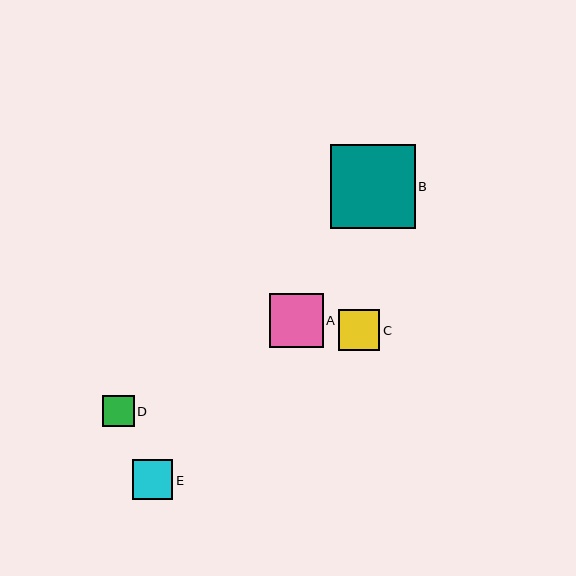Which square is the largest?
Square B is the largest with a size of approximately 85 pixels.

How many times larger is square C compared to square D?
Square C is approximately 1.3 times the size of square D.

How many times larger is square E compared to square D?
Square E is approximately 1.3 times the size of square D.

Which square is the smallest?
Square D is the smallest with a size of approximately 31 pixels.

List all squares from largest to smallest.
From largest to smallest: B, A, C, E, D.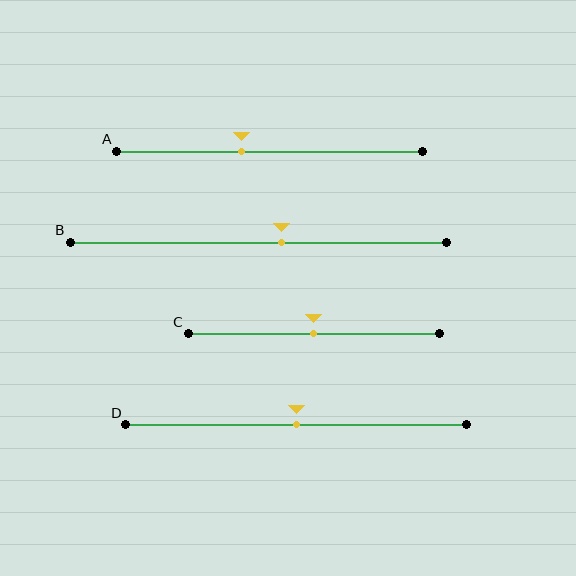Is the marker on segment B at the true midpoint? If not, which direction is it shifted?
No, the marker on segment B is shifted to the right by about 6% of the segment length.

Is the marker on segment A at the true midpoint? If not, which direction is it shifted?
No, the marker on segment A is shifted to the left by about 9% of the segment length.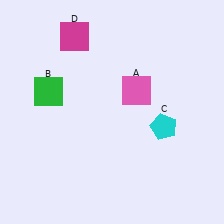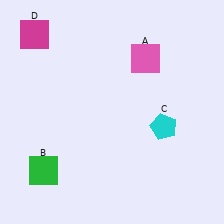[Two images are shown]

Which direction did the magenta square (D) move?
The magenta square (D) moved left.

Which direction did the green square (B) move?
The green square (B) moved down.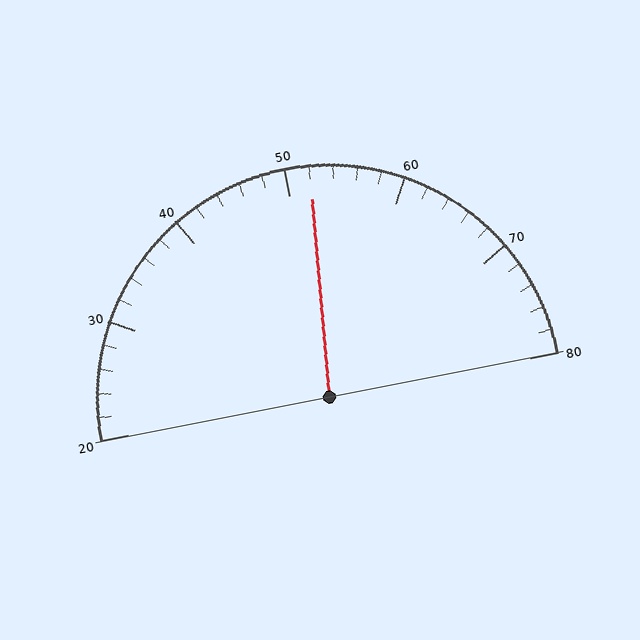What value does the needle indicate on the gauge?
The needle indicates approximately 52.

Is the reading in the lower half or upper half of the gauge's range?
The reading is in the upper half of the range (20 to 80).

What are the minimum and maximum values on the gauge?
The gauge ranges from 20 to 80.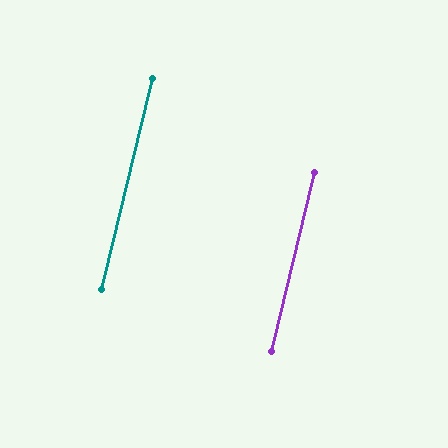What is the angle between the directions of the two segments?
Approximately 0 degrees.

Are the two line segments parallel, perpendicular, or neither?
Parallel — their directions differ by only 0.0°.